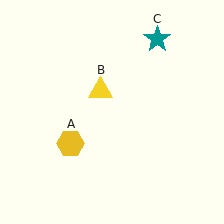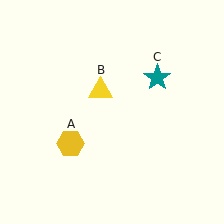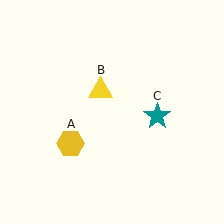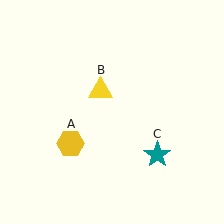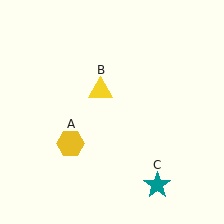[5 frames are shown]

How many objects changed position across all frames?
1 object changed position: teal star (object C).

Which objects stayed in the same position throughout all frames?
Yellow hexagon (object A) and yellow triangle (object B) remained stationary.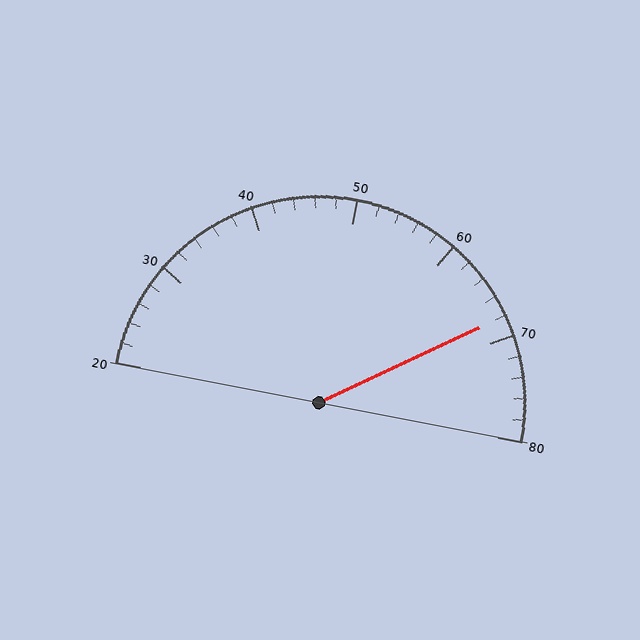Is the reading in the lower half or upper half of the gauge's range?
The reading is in the upper half of the range (20 to 80).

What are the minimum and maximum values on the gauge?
The gauge ranges from 20 to 80.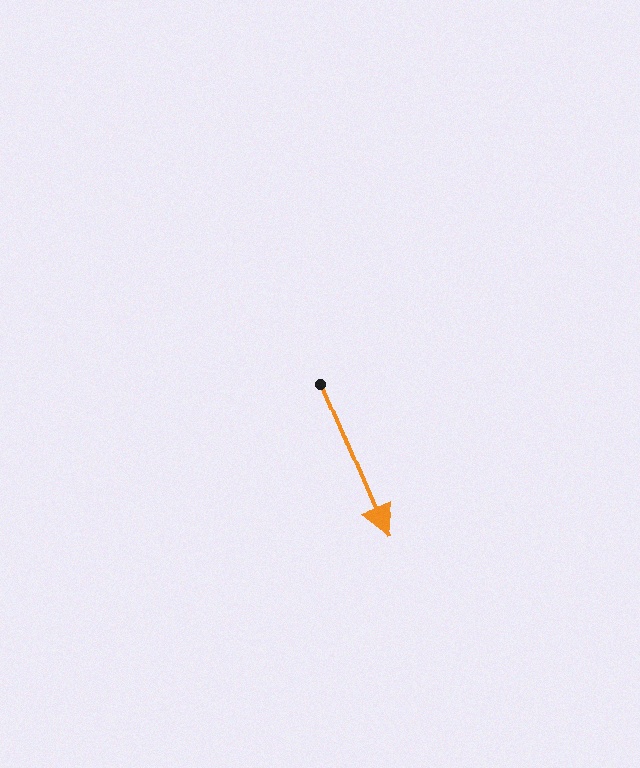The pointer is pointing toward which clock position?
Roughly 5 o'clock.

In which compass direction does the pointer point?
Southeast.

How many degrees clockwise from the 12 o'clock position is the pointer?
Approximately 157 degrees.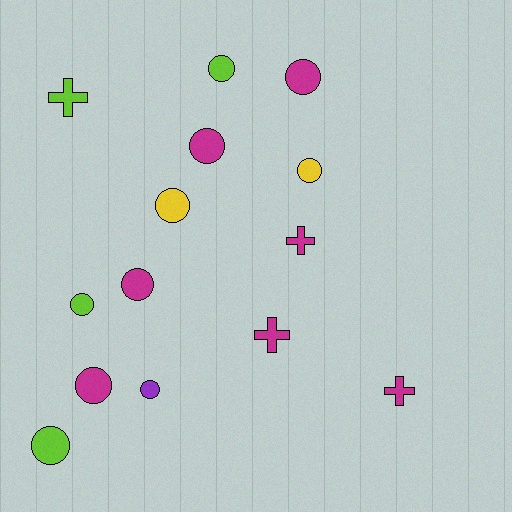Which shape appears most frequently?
Circle, with 10 objects.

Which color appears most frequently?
Magenta, with 7 objects.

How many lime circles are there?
There are 3 lime circles.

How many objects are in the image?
There are 14 objects.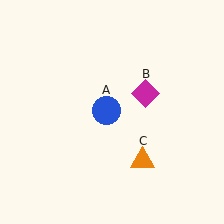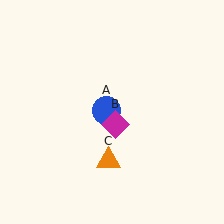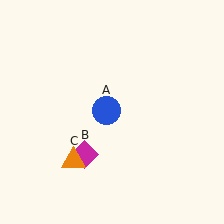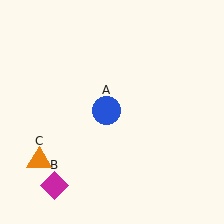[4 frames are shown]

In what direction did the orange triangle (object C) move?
The orange triangle (object C) moved left.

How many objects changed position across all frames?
2 objects changed position: magenta diamond (object B), orange triangle (object C).